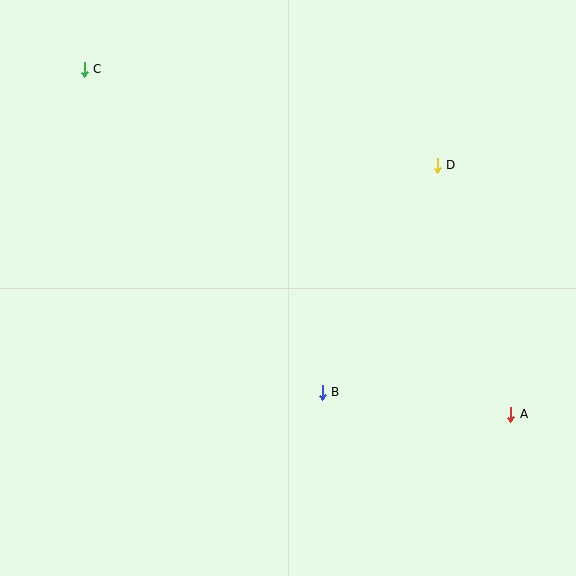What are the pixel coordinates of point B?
Point B is at (322, 392).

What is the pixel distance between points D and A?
The distance between D and A is 260 pixels.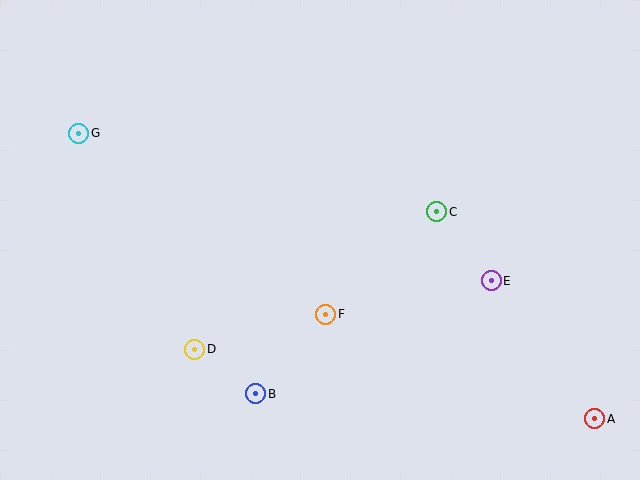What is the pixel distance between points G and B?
The distance between G and B is 315 pixels.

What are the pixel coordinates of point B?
Point B is at (256, 394).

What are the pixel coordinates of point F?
Point F is at (326, 314).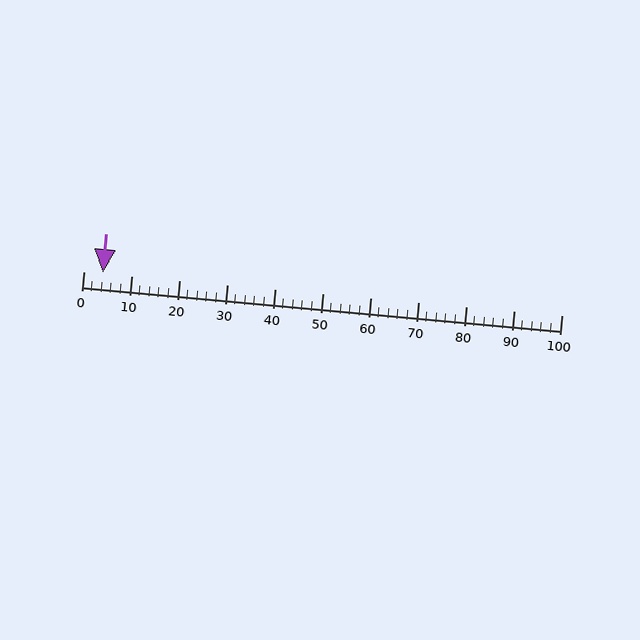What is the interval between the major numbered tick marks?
The major tick marks are spaced 10 units apart.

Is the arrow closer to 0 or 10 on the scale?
The arrow is closer to 0.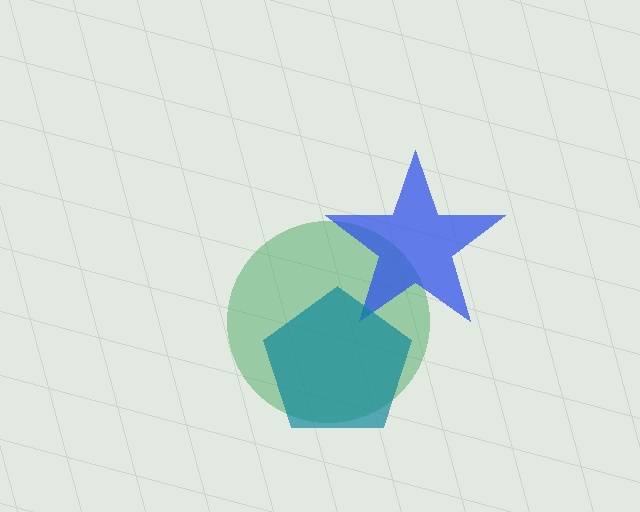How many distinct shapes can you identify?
There are 3 distinct shapes: a green circle, a blue star, a teal pentagon.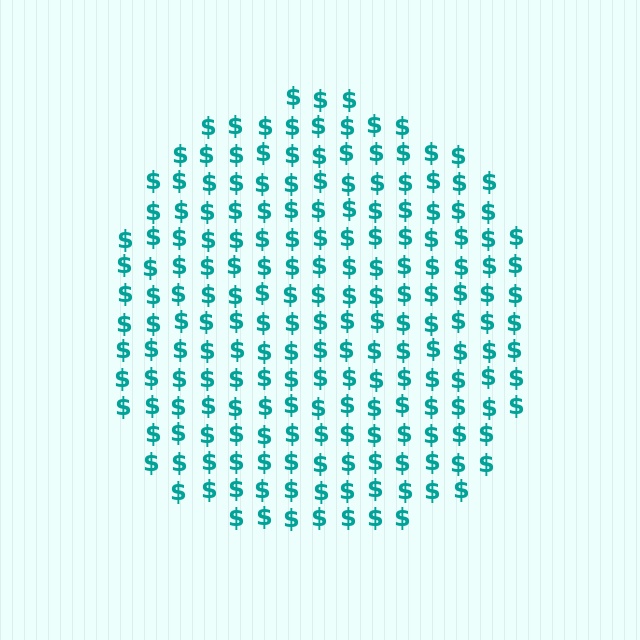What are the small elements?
The small elements are dollar signs.